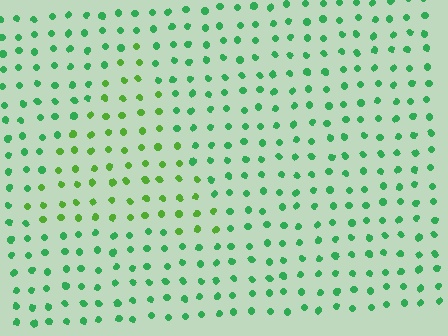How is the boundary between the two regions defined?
The boundary is defined purely by a slight shift in hue (about 33 degrees). Spacing, size, and orientation are identical on both sides.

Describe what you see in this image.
The image is filled with small green elements in a uniform arrangement. A triangle-shaped region is visible where the elements are tinted to a slightly different hue, forming a subtle color boundary.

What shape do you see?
I see a triangle.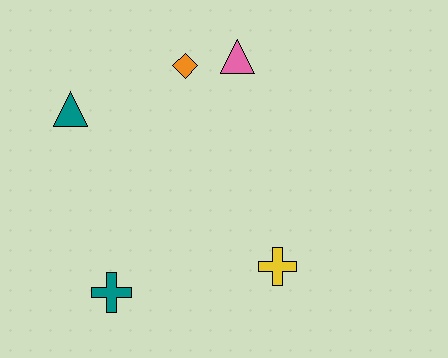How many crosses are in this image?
There are 2 crosses.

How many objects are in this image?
There are 5 objects.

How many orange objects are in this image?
There is 1 orange object.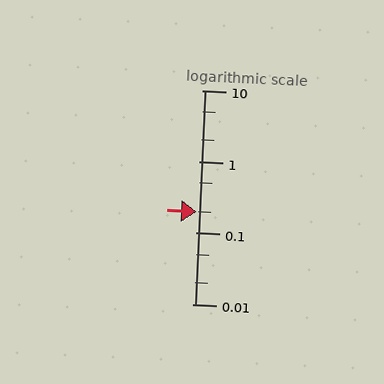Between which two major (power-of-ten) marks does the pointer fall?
The pointer is between 0.1 and 1.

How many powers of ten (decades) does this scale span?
The scale spans 3 decades, from 0.01 to 10.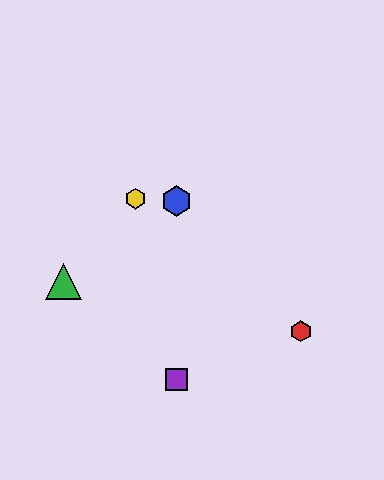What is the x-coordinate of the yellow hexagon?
The yellow hexagon is at x≈135.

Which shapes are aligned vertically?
The blue hexagon, the purple square are aligned vertically.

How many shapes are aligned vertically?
2 shapes (the blue hexagon, the purple square) are aligned vertically.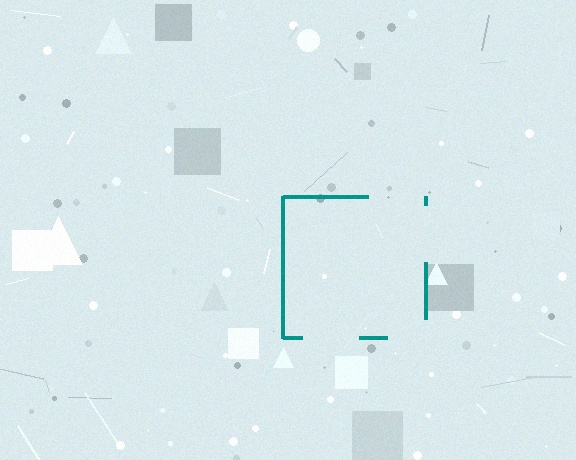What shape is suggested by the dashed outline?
The dashed outline suggests a square.